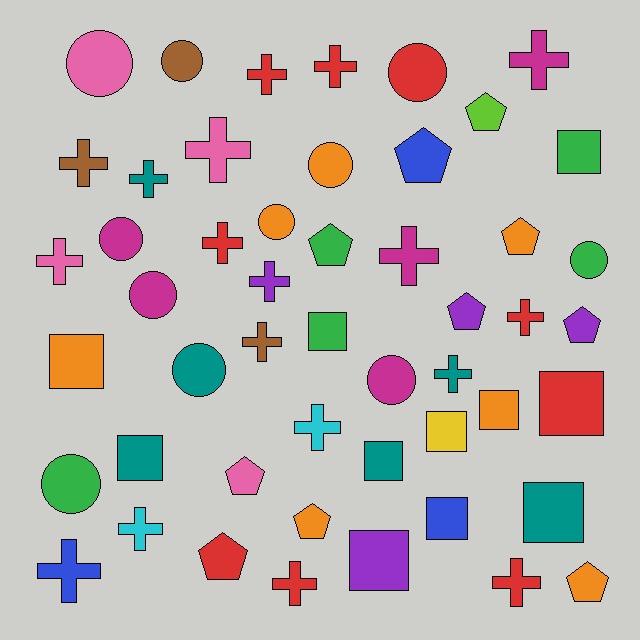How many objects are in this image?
There are 50 objects.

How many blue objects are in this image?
There are 3 blue objects.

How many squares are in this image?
There are 11 squares.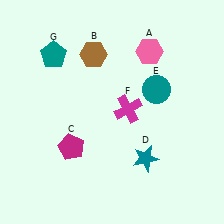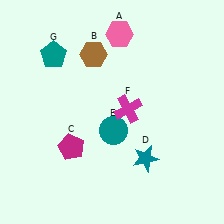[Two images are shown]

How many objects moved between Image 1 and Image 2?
2 objects moved between the two images.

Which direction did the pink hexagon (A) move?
The pink hexagon (A) moved left.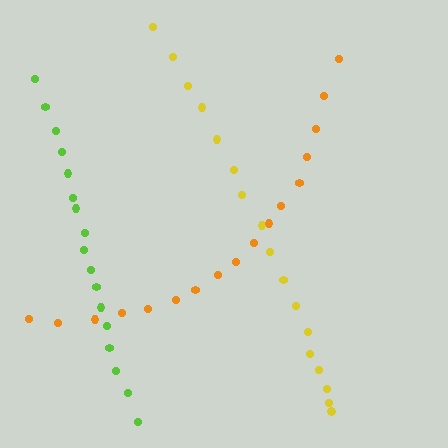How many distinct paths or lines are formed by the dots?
There are 3 distinct paths.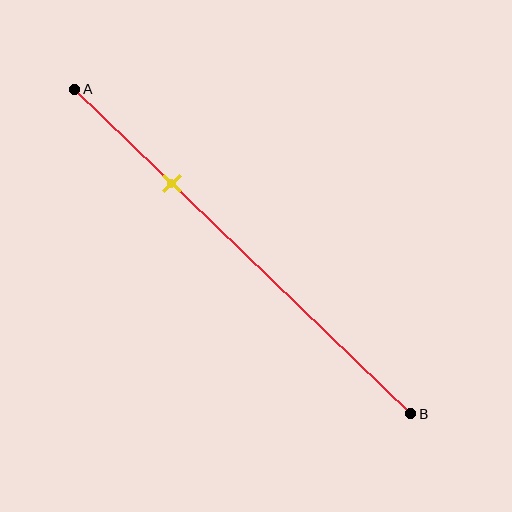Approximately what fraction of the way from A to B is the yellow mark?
The yellow mark is approximately 30% of the way from A to B.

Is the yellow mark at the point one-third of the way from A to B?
No, the mark is at about 30% from A, not at the 33% one-third point.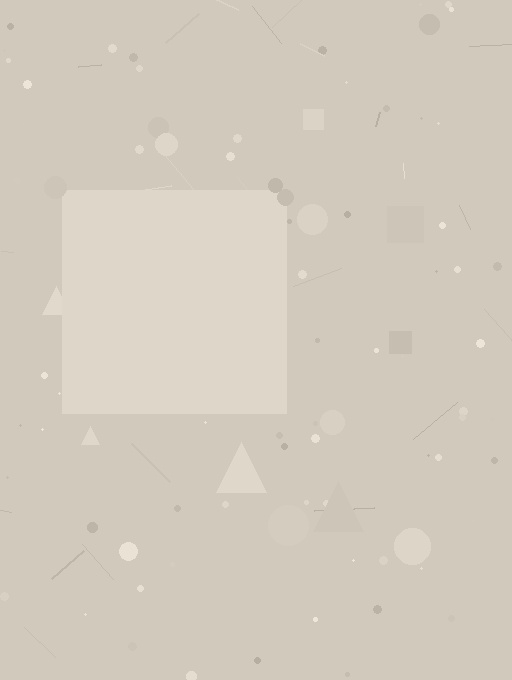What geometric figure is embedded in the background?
A square is embedded in the background.